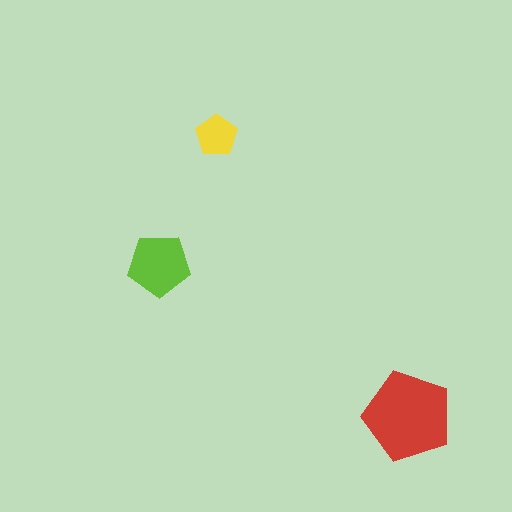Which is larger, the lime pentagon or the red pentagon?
The red one.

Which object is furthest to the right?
The red pentagon is rightmost.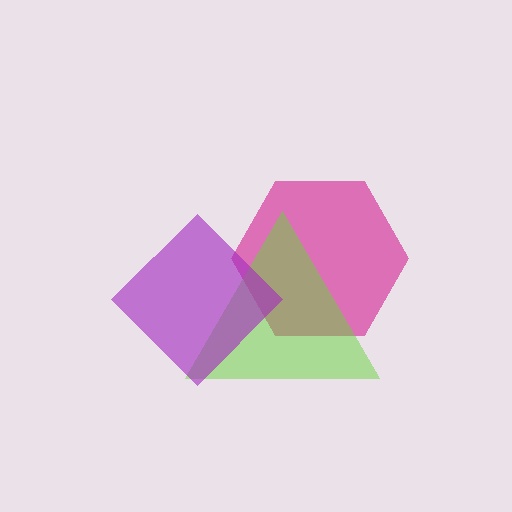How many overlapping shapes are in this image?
There are 3 overlapping shapes in the image.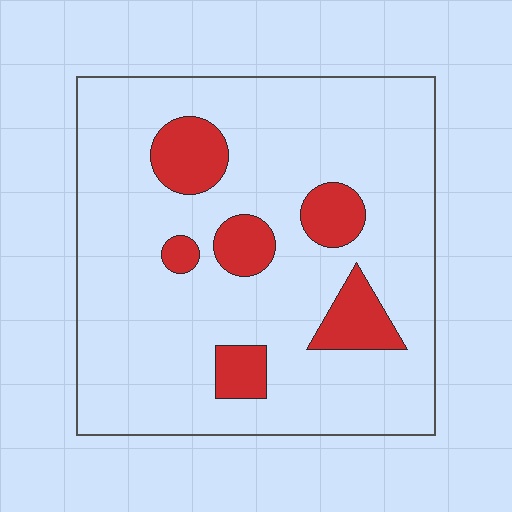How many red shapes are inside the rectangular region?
6.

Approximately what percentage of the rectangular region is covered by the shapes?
Approximately 15%.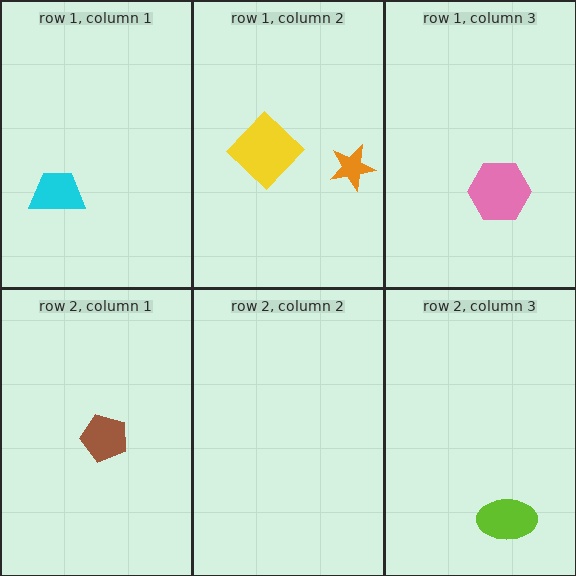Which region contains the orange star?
The row 1, column 2 region.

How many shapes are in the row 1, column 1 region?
1.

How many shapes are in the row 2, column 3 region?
1.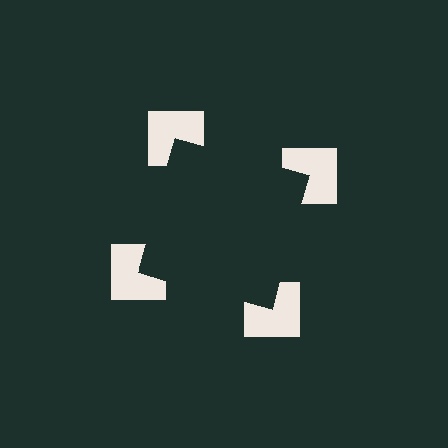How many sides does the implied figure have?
4 sides.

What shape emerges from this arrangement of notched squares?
An illusory square — its edges are inferred from the aligned wedge cuts in the notched squares, not physically drawn.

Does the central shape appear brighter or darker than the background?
It typically appears slightly darker than the background, even though no actual brightness change is drawn.